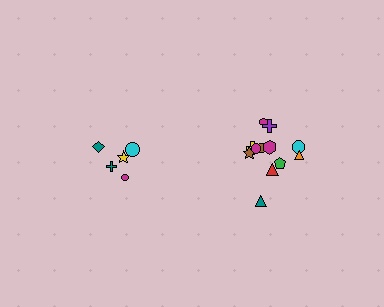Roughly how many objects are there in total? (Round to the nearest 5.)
Roughly 15 objects in total.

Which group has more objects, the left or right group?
The right group.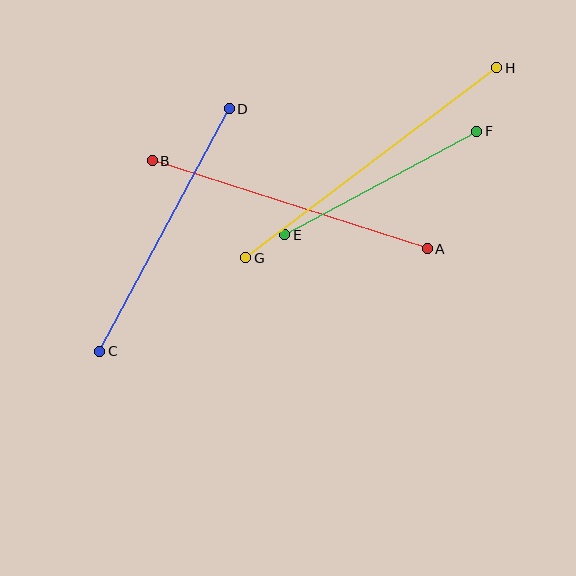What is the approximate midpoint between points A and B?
The midpoint is at approximately (290, 205) pixels.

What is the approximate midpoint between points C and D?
The midpoint is at approximately (165, 230) pixels.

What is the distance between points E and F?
The distance is approximately 218 pixels.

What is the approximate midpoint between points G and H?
The midpoint is at approximately (371, 163) pixels.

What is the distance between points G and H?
The distance is approximately 315 pixels.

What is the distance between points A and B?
The distance is approximately 289 pixels.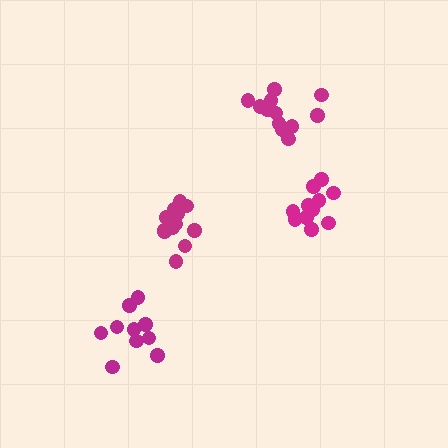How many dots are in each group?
Group 1: 14 dots, Group 2: 11 dots, Group 3: 10 dots, Group 4: 12 dots (47 total).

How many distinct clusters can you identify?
There are 4 distinct clusters.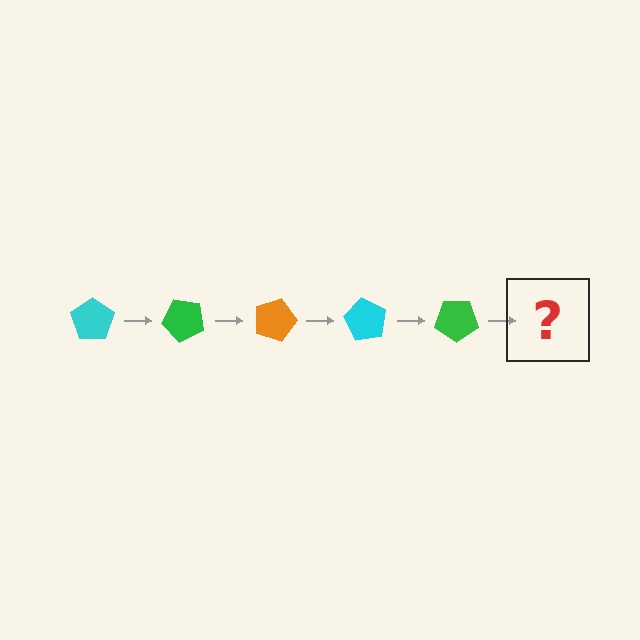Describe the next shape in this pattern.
It should be an orange pentagon, rotated 225 degrees from the start.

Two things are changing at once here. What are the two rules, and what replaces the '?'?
The two rules are that it rotates 45 degrees each step and the color cycles through cyan, green, and orange. The '?' should be an orange pentagon, rotated 225 degrees from the start.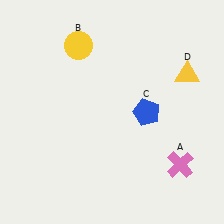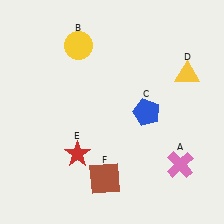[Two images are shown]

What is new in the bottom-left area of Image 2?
A red star (E) was added in the bottom-left area of Image 2.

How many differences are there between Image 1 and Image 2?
There are 2 differences between the two images.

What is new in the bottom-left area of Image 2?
A brown square (F) was added in the bottom-left area of Image 2.